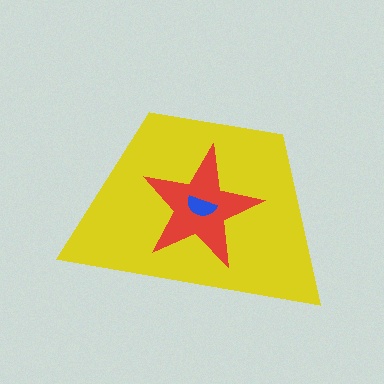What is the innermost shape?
The blue semicircle.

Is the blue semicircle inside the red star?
Yes.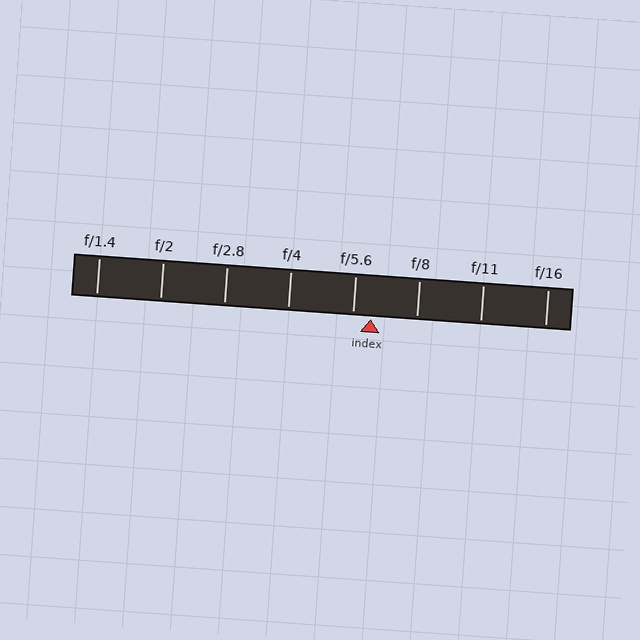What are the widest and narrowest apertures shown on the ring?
The widest aperture shown is f/1.4 and the narrowest is f/16.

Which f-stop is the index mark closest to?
The index mark is closest to f/5.6.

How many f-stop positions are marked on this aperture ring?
There are 8 f-stop positions marked.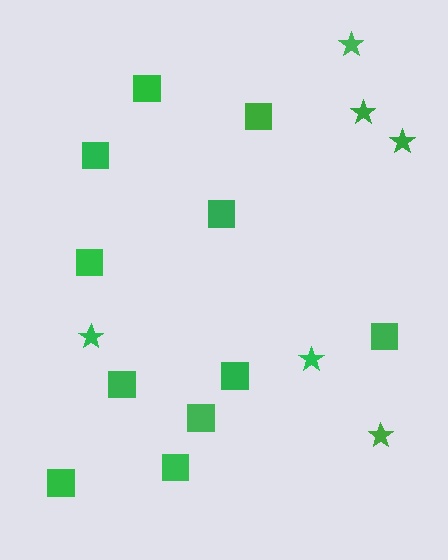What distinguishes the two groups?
There are 2 groups: one group of stars (6) and one group of squares (11).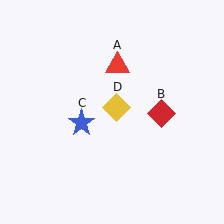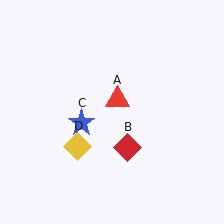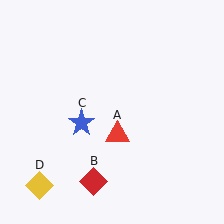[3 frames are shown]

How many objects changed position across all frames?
3 objects changed position: red triangle (object A), red diamond (object B), yellow diamond (object D).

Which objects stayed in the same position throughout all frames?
Blue star (object C) remained stationary.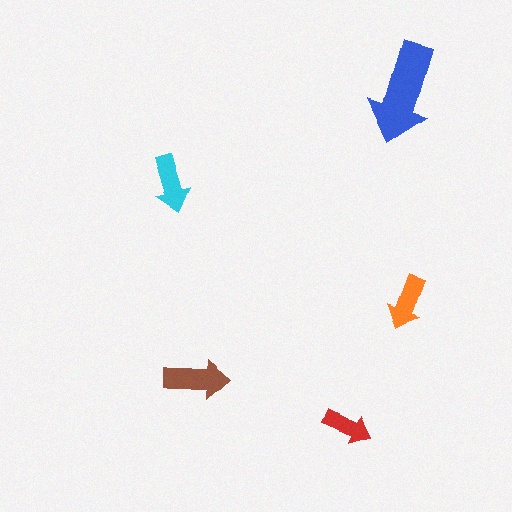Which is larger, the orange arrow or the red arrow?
The orange one.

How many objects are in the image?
There are 5 objects in the image.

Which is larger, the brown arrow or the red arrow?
The brown one.